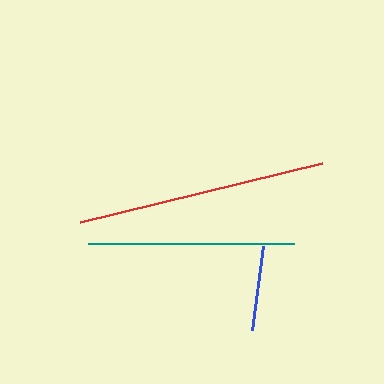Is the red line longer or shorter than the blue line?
The red line is longer than the blue line.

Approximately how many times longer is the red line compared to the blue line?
The red line is approximately 2.9 times the length of the blue line.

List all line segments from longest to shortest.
From longest to shortest: red, teal, blue.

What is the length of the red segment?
The red segment is approximately 249 pixels long.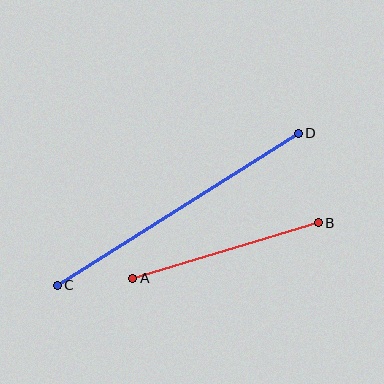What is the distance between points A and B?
The distance is approximately 194 pixels.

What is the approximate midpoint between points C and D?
The midpoint is at approximately (178, 209) pixels.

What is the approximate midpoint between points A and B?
The midpoint is at approximately (225, 251) pixels.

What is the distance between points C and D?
The distance is approximately 285 pixels.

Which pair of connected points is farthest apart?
Points C and D are farthest apart.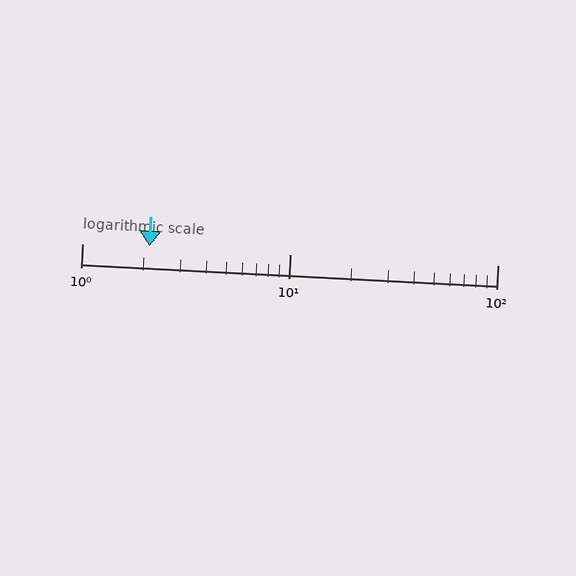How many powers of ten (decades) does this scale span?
The scale spans 2 decades, from 1 to 100.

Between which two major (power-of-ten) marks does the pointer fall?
The pointer is between 1 and 10.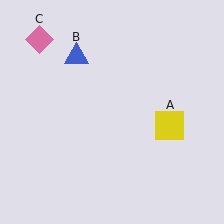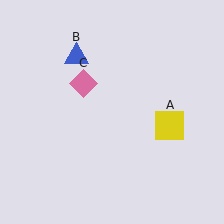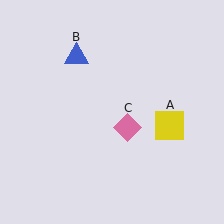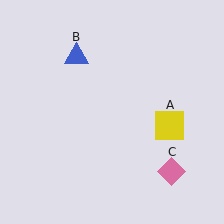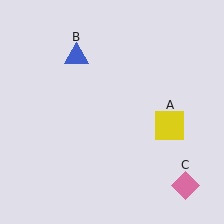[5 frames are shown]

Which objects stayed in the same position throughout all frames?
Yellow square (object A) and blue triangle (object B) remained stationary.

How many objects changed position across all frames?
1 object changed position: pink diamond (object C).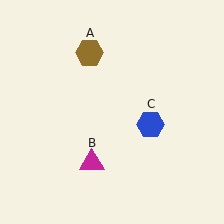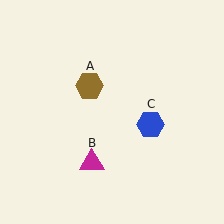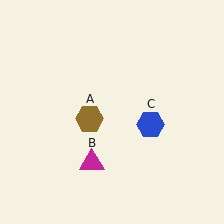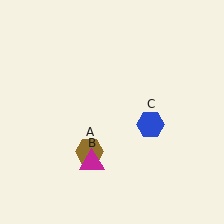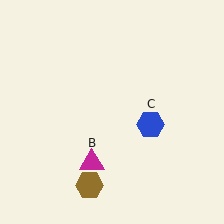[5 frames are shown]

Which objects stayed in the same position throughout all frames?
Magenta triangle (object B) and blue hexagon (object C) remained stationary.